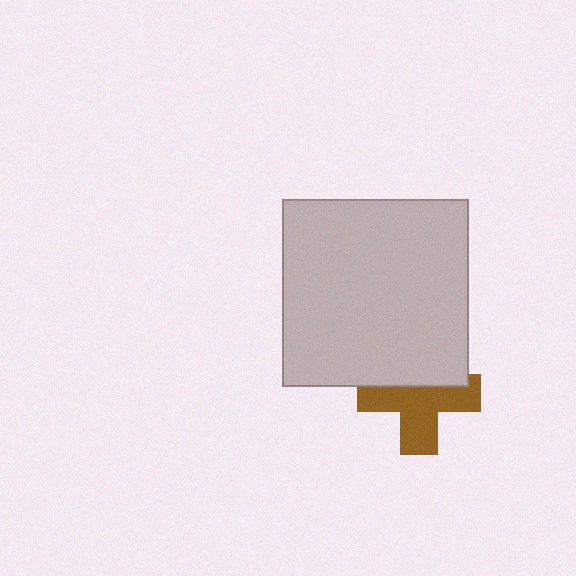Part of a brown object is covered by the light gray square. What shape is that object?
It is a cross.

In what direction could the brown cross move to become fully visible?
The brown cross could move down. That would shift it out from behind the light gray square entirely.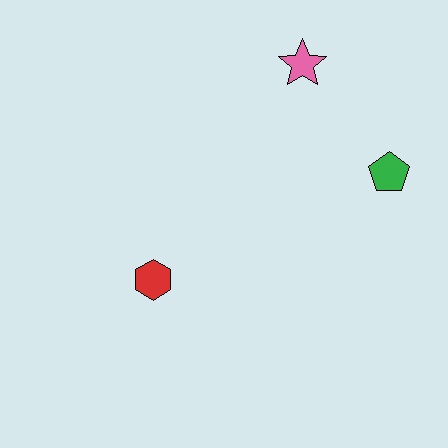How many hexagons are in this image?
There is 1 hexagon.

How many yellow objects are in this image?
There are no yellow objects.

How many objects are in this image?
There are 3 objects.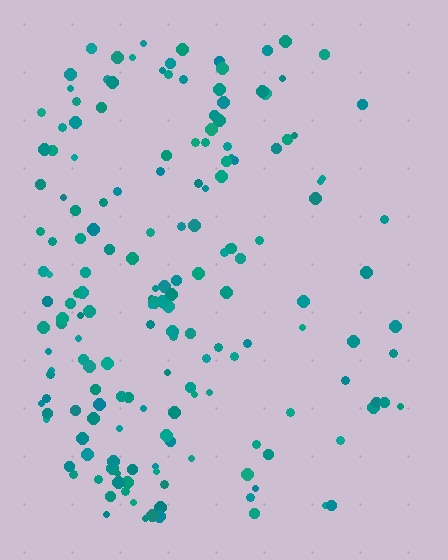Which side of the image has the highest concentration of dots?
The left.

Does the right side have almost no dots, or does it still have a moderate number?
Still a moderate number, just noticeably fewer than the left.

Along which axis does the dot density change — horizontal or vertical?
Horizontal.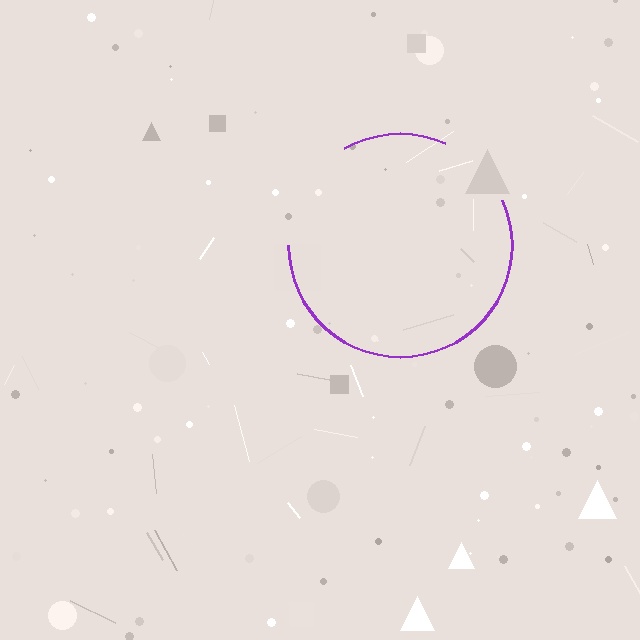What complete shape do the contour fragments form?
The contour fragments form a circle.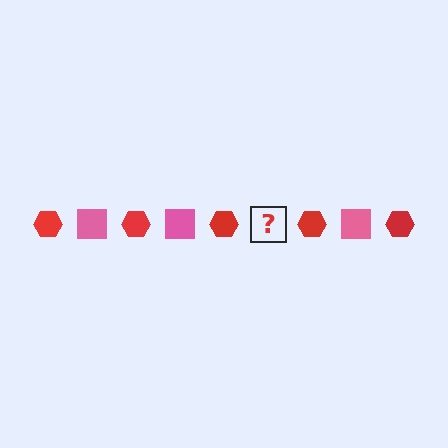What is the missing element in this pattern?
The missing element is a pink square.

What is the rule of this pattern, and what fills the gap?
The rule is that the pattern alternates between red hexagon and pink square. The gap should be filled with a pink square.